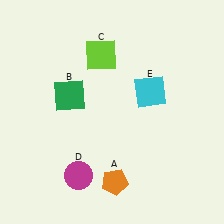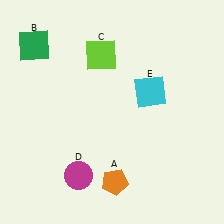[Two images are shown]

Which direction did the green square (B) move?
The green square (B) moved up.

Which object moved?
The green square (B) moved up.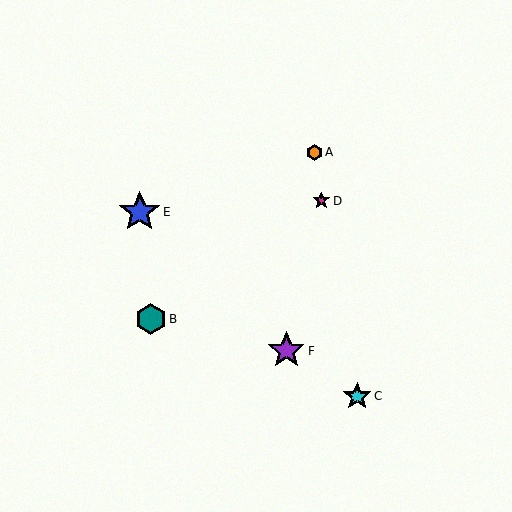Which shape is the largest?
The blue star (labeled E) is the largest.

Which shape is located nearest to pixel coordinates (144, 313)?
The teal hexagon (labeled B) at (151, 319) is nearest to that location.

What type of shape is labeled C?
Shape C is a cyan star.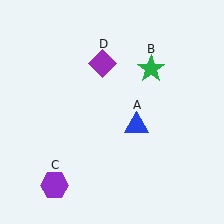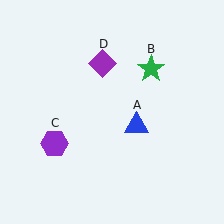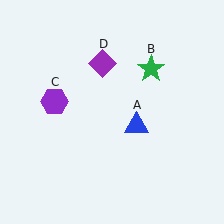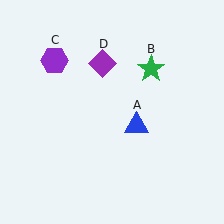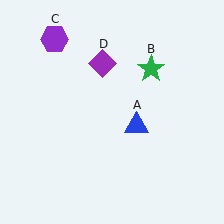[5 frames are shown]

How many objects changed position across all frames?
1 object changed position: purple hexagon (object C).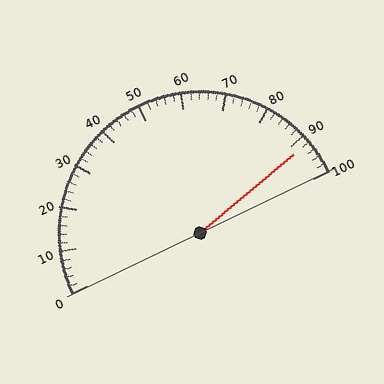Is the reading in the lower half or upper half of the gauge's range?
The reading is in the upper half of the range (0 to 100).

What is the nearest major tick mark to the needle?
The nearest major tick mark is 90.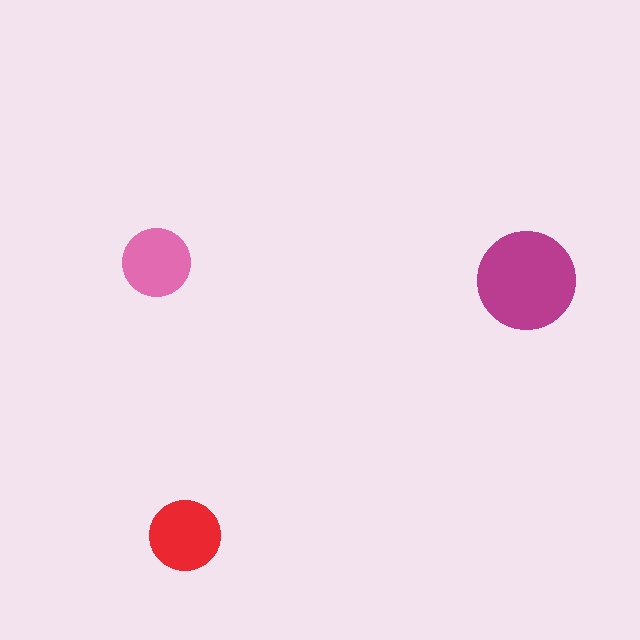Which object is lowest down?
The red circle is bottommost.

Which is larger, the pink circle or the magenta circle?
The magenta one.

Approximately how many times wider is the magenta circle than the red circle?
About 1.5 times wider.